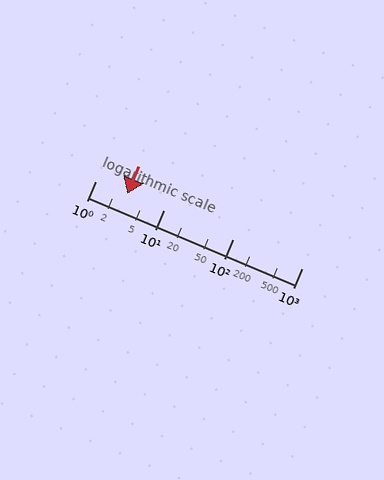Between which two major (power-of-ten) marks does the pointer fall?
The pointer is between 1 and 10.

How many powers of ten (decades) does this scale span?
The scale spans 3 decades, from 1 to 1000.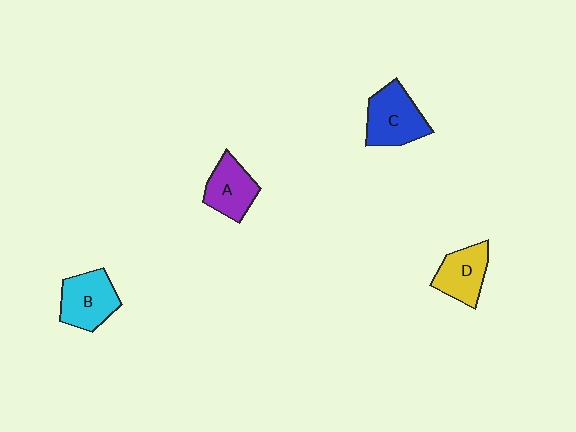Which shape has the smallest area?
Shape D (yellow).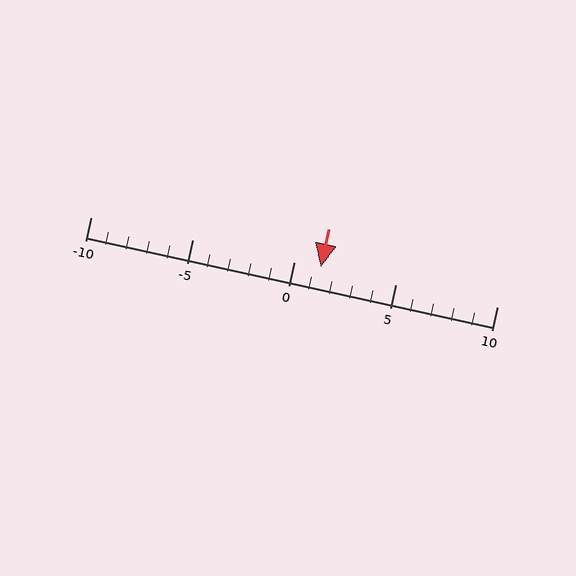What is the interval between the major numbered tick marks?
The major tick marks are spaced 5 units apart.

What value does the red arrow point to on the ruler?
The red arrow points to approximately 1.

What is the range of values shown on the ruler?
The ruler shows values from -10 to 10.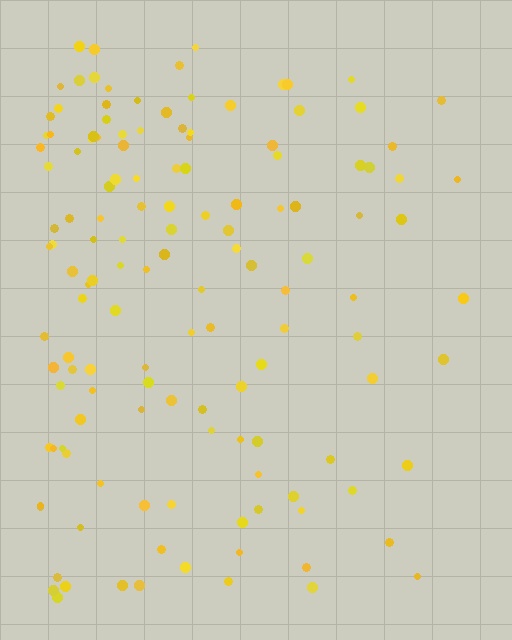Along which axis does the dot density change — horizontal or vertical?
Horizontal.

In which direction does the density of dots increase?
From right to left, with the left side densest.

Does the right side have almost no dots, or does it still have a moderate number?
Still a moderate number, just noticeably fewer than the left.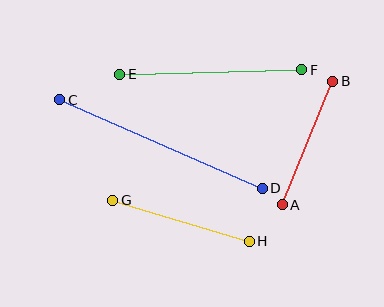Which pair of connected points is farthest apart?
Points C and D are farthest apart.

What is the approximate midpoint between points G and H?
The midpoint is at approximately (181, 221) pixels.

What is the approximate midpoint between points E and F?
The midpoint is at approximately (211, 72) pixels.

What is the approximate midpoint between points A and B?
The midpoint is at approximately (308, 143) pixels.